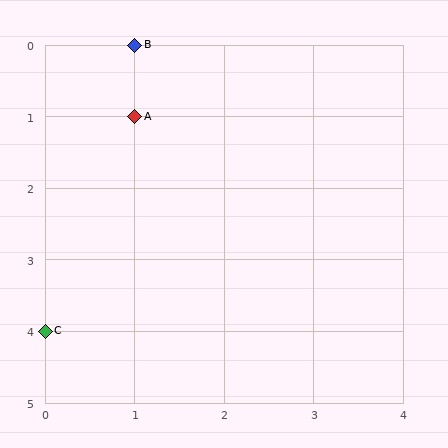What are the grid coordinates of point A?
Point A is at grid coordinates (1, 1).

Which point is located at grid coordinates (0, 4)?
Point C is at (0, 4).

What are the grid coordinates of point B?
Point B is at grid coordinates (1, 0).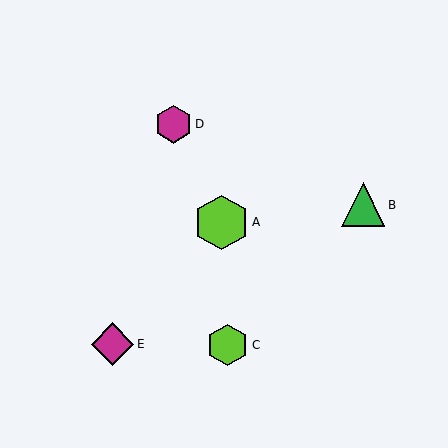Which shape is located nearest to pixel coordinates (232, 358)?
The lime hexagon (labeled C) at (228, 345) is nearest to that location.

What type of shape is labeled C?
Shape C is a lime hexagon.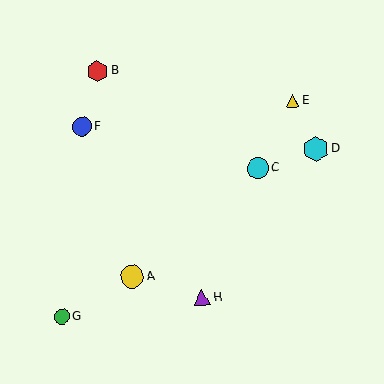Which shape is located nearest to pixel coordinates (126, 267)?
The yellow circle (labeled A) at (132, 277) is nearest to that location.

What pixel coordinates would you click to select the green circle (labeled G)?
Click at (62, 317) to select the green circle G.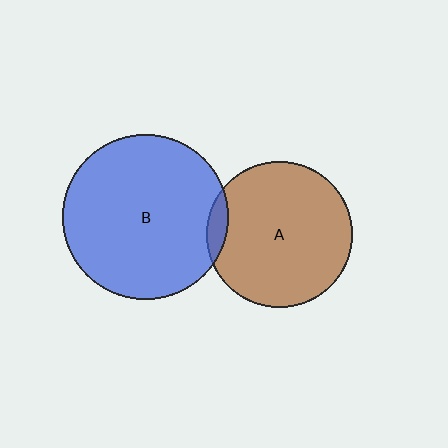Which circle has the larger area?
Circle B (blue).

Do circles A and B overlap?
Yes.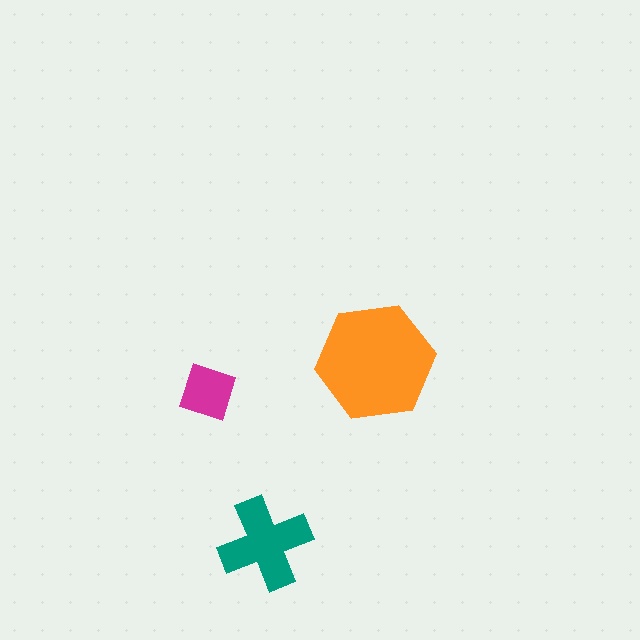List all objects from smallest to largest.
The magenta diamond, the teal cross, the orange hexagon.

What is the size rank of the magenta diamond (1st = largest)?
3rd.